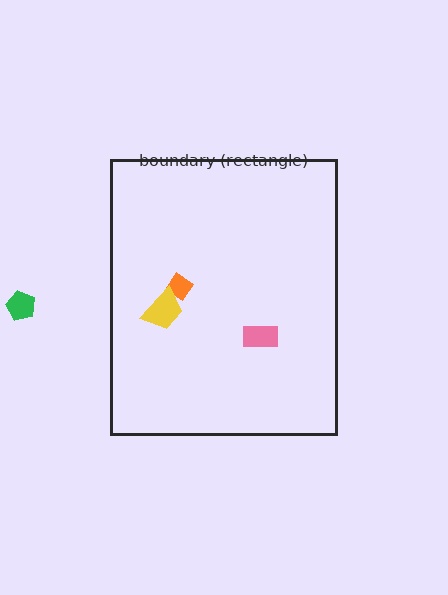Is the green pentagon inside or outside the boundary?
Outside.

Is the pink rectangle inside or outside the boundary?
Inside.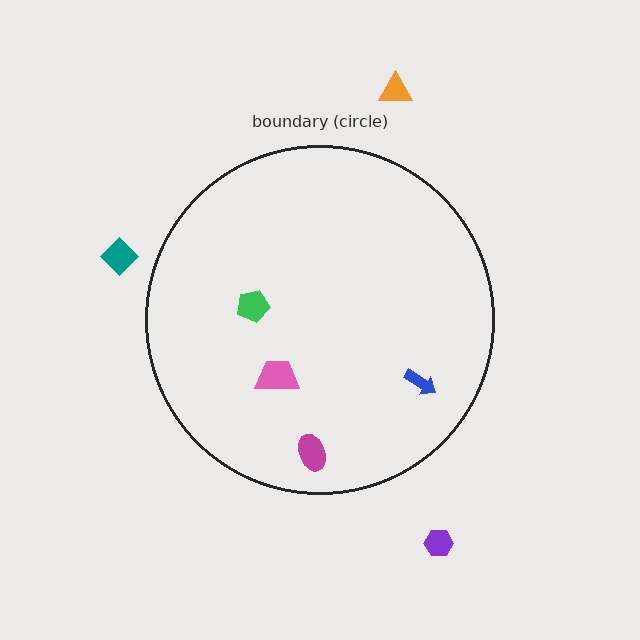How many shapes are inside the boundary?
4 inside, 3 outside.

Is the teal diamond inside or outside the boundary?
Outside.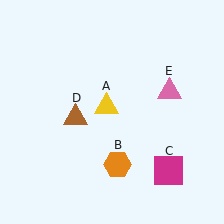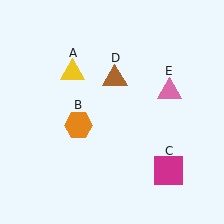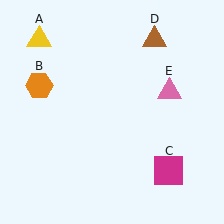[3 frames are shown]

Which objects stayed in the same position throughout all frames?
Magenta square (object C) and pink triangle (object E) remained stationary.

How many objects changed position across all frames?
3 objects changed position: yellow triangle (object A), orange hexagon (object B), brown triangle (object D).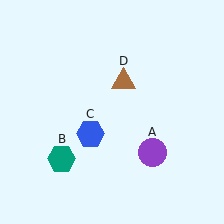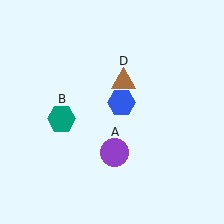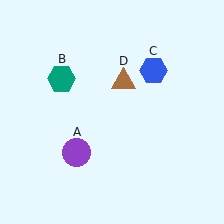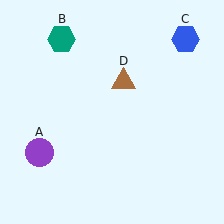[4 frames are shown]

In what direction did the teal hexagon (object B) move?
The teal hexagon (object B) moved up.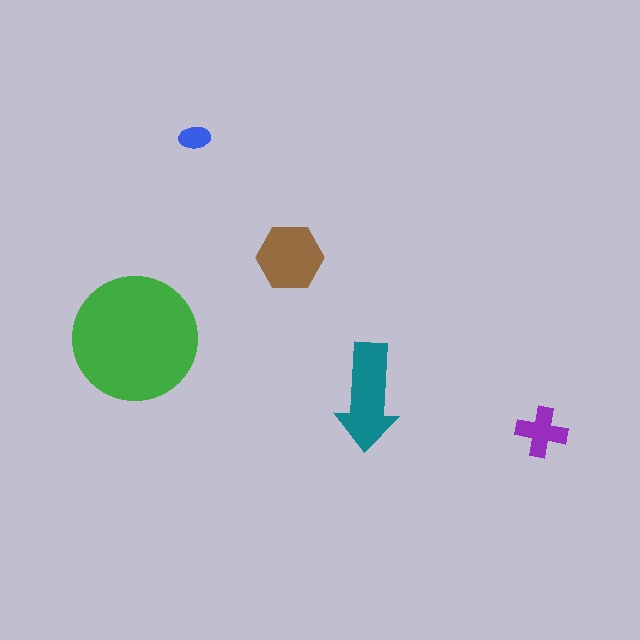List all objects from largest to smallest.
The green circle, the teal arrow, the brown hexagon, the purple cross, the blue ellipse.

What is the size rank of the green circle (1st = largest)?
1st.